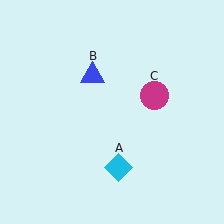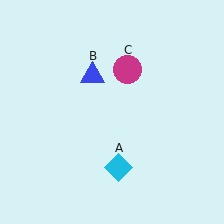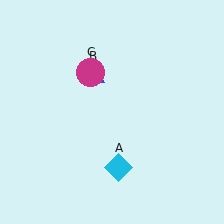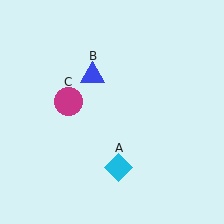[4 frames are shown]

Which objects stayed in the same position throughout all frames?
Cyan diamond (object A) and blue triangle (object B) remained stationary.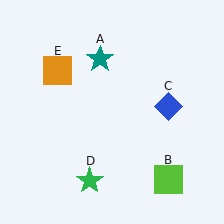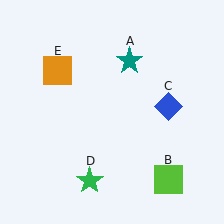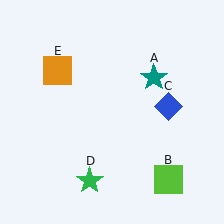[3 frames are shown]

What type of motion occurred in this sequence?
The teal star (object A) rotated clockwise around the center of the scene.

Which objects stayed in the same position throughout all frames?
Lime square (object B) and blue diamond (object C) and green star (object D) and orange square (object E) remained stationary.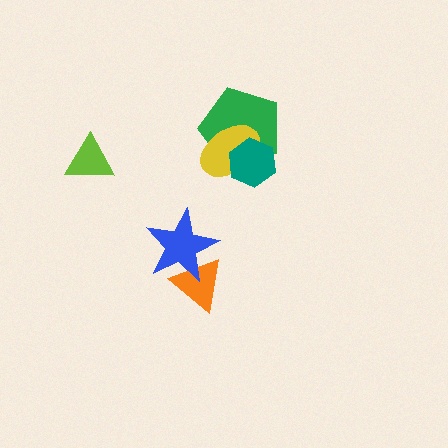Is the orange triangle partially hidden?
Yes, it is partially covered by another shape.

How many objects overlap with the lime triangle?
0 objects overlap with the lime triangle.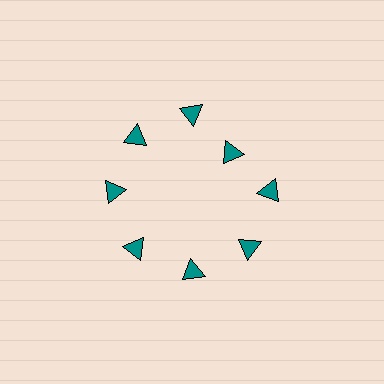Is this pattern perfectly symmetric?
No. The 8 teal triangles are arranged in a ring, but one element near the 2 o'clock position is pulled inward toward the center, breaking the 8-fold rotational symmetry.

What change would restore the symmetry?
The symmetry would be restored by moving it outward, back onto the ring so that all 8 triangles sit at equal angles and equal distance from the center.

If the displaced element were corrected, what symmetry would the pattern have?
It would have 8-fold rotational symmetry — the pattern would map onto itself every 45 degrees.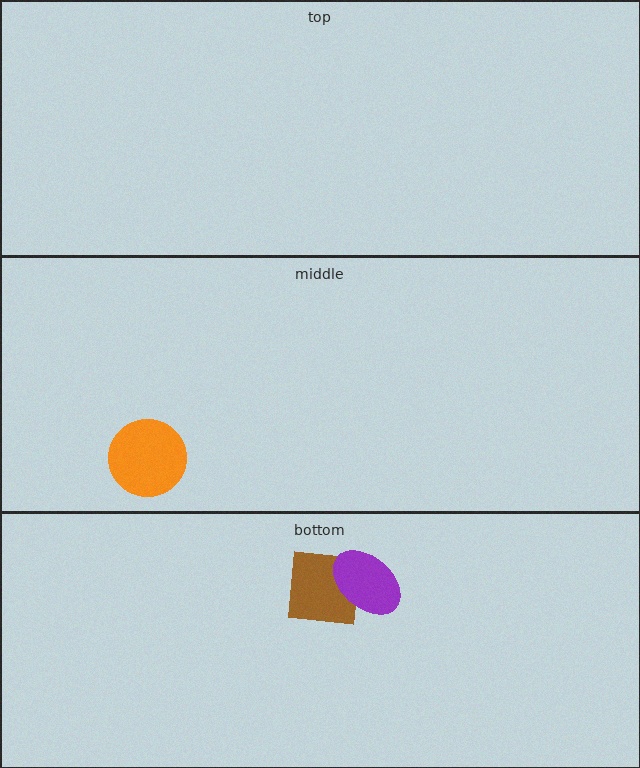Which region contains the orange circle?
The middle region.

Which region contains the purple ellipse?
The bottom region.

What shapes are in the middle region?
The orange circle.